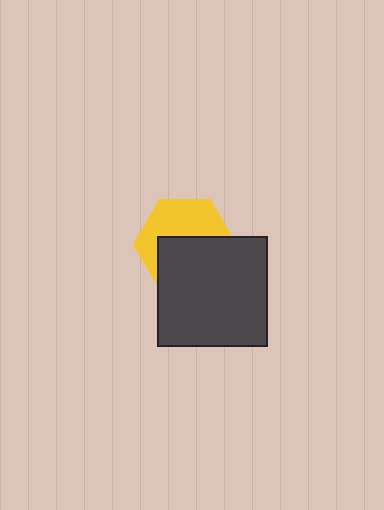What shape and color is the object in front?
The object in front is a dark gray square.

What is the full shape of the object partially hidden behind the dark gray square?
The partially hidden object is a yellow hexagon.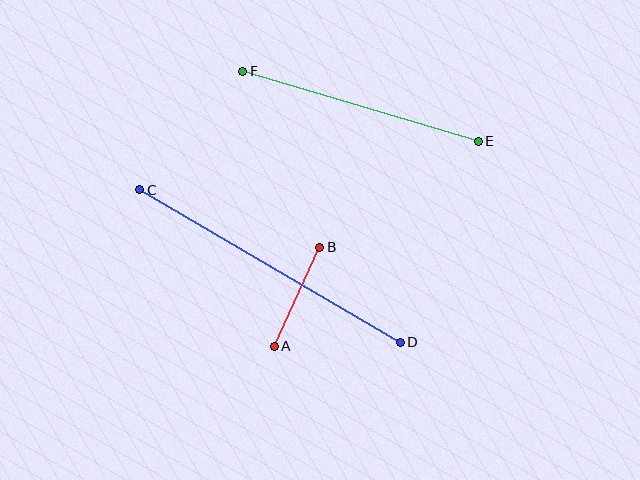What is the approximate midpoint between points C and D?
The midpoint is at approximately (270, 266) pixels.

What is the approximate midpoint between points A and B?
The midpoint is at approximately (297, 297) pixels.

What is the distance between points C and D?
The distance is approximately 302 pixels.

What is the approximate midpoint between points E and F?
The midpoint is at approximately (360, 106) pixels.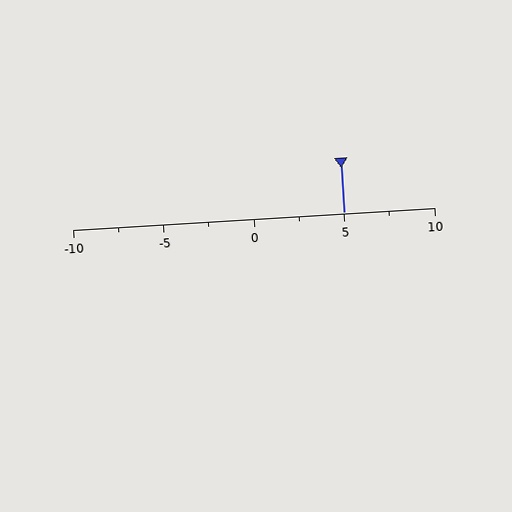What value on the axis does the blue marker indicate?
The marker indicates approximately 5.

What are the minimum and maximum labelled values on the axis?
The axis runs from -10 to 10.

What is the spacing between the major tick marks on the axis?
The major ticks are spaced 5 apart.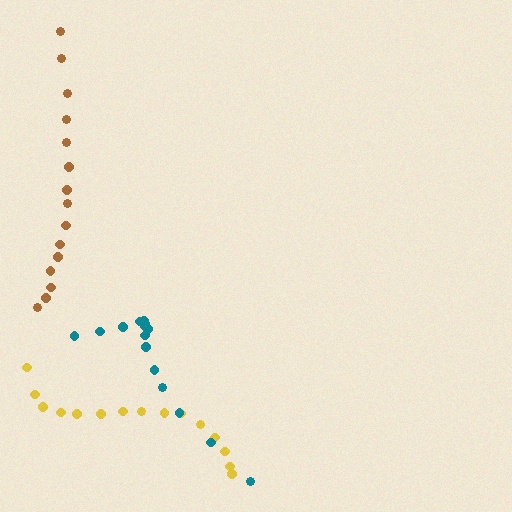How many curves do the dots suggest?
There are 3 distinct paths.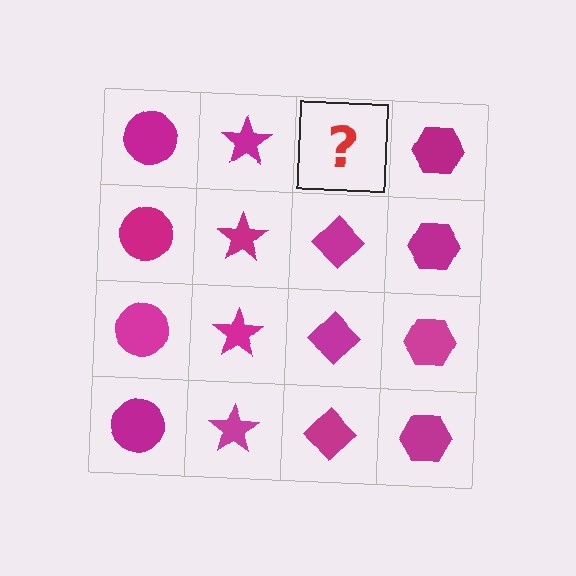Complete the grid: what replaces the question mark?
The question mark should be replaced with a magenta diamond.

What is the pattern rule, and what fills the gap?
The rule is that each column has a consistent shape. The gap should be filled with a magenta diamond.